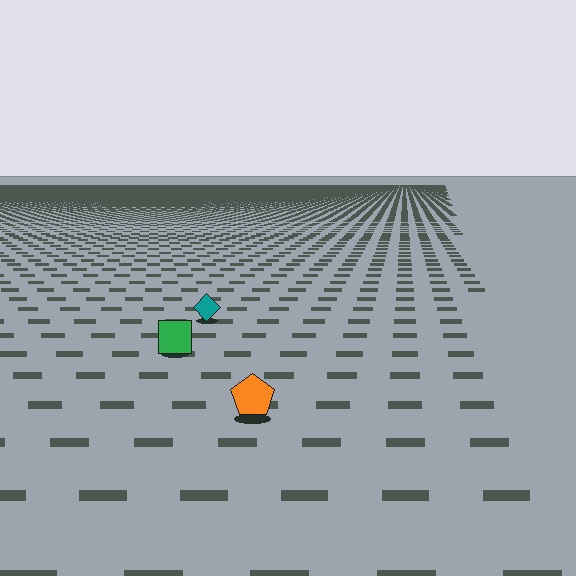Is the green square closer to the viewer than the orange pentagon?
No. The orange pentagon is closer — you can tell from the texture gradient: the ground texture is coarser near it.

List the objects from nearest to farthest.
From nearest to farthest: the orange pentagon, the green square, the teal diamond.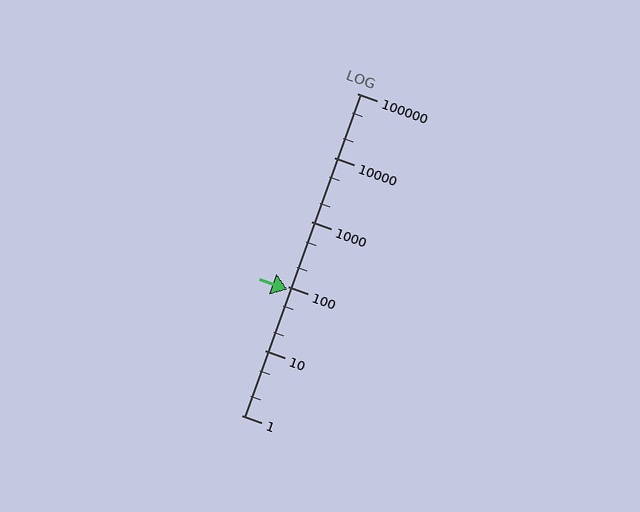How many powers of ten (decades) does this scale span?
The scale spans 5 decades, from 1 to 100000.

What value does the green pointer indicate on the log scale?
The pointer indicates approximately 89.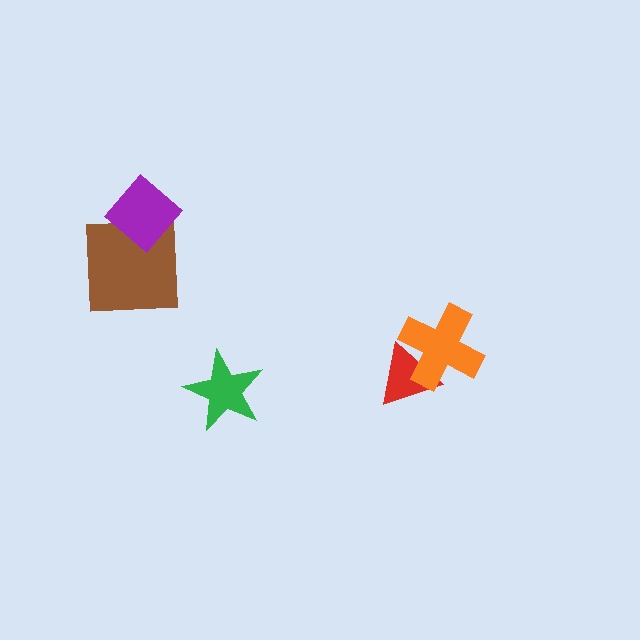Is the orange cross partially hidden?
No, no other shape covers it.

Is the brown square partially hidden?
Yes, it is partially covered by another shape.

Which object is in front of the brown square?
The purple diamond is in front of the brown square.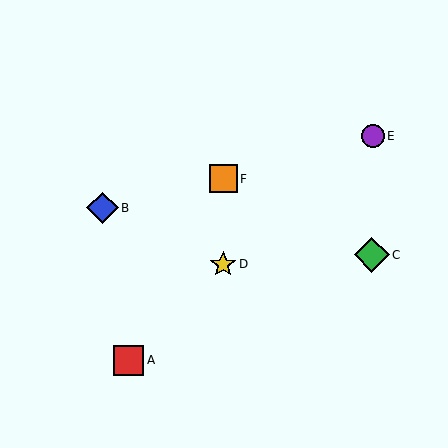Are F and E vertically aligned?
No, F is at x≈223 and E is at x≈373.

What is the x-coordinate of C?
Object C is at x≈372.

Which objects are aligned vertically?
Objects D, F are aligned vertically.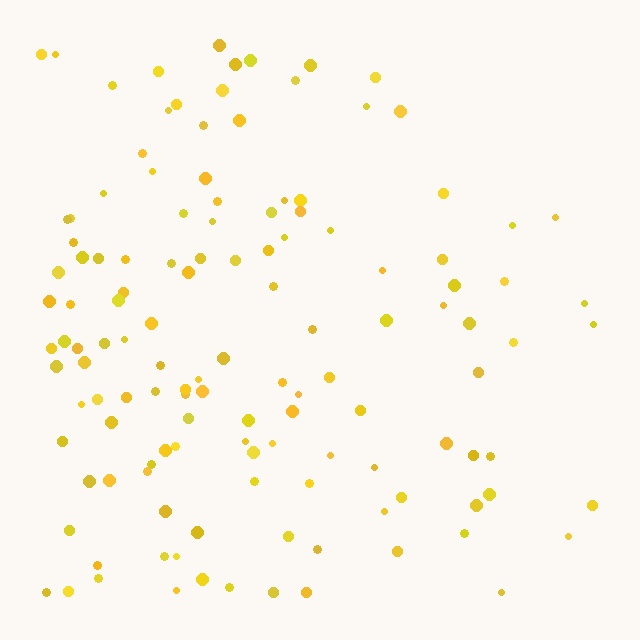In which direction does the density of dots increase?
From right to left, with the left side densest.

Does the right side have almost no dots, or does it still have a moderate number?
Still a moderate number, just noticeably fewer than the left.